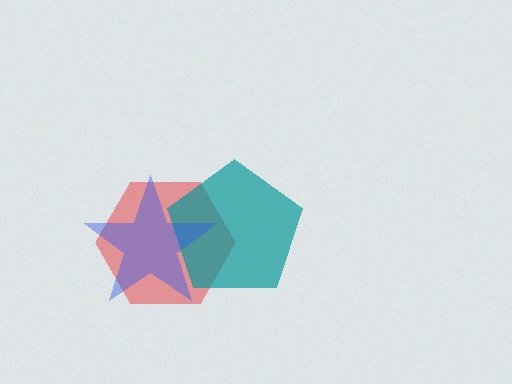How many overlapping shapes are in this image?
There are 3 overlapping shapes in the image.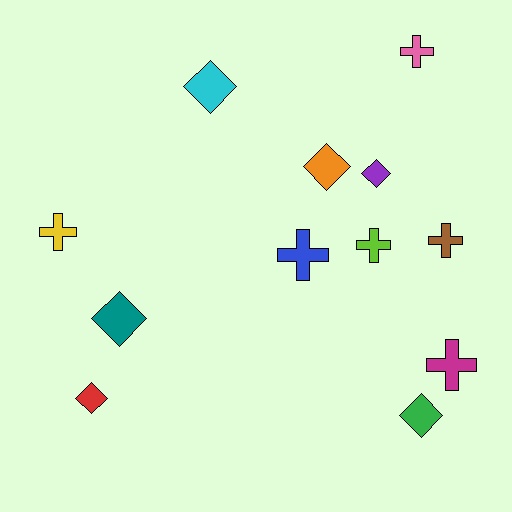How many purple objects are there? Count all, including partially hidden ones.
There is 1 purple object.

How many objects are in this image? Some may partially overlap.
There are 12 objects.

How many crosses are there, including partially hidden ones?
There are 6 crosses.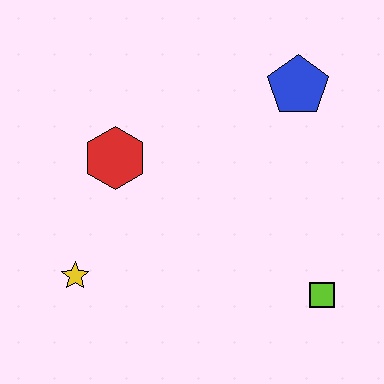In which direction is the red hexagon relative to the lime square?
The red hexagon is to the left of the lime square.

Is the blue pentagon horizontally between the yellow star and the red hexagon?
No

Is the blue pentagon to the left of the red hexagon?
No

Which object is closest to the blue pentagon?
The red hexagon is closest to the blue pentagon.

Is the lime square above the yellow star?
No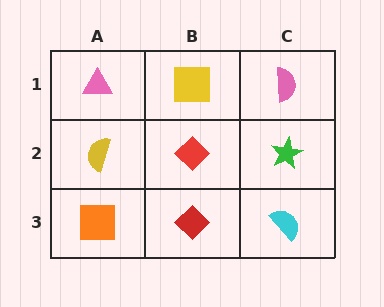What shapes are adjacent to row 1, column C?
A green star (row 2, column C), a yellow square (row 1, column B).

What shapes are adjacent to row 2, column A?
A pink triangle (row 1, column A), an orange square (row 3, column A), a red diamond (row 2, column B).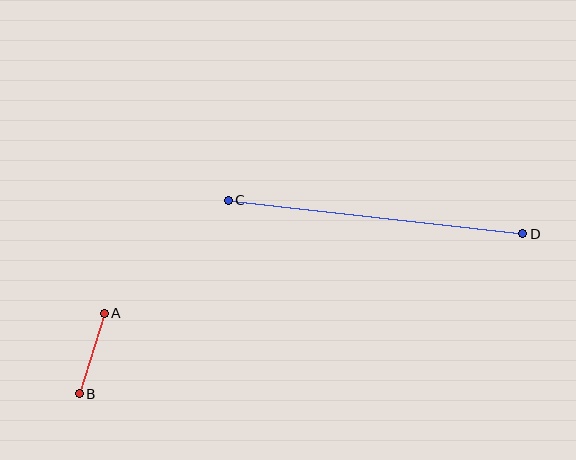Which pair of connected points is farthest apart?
Points C and D are farthest apart.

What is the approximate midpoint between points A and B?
The midpoint is at approximately (92, 354) pixels.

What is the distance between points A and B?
The distance is approximately 85 pixels.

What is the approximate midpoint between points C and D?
The midpoint is at approximately (376, 217) pixels.